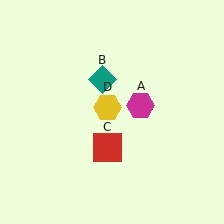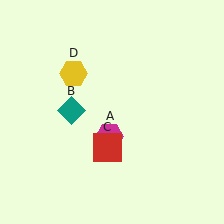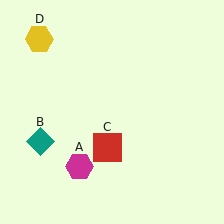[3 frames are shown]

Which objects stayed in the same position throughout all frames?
Red square (object C) remained stationary.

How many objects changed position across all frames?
3 objects changed position: magenta hexagon (object A), teal diamond (object B), yellow hexagon (object D).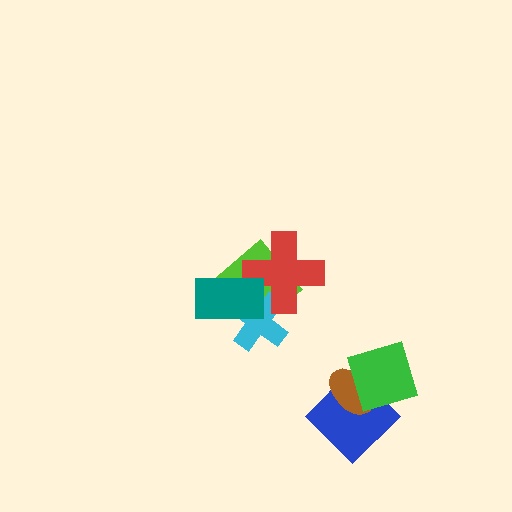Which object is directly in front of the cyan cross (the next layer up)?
The red cross is directly in front of the cyan cross.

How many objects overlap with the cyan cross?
3 objects overlap with the cyan cross.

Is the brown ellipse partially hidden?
Yes, it is partially covered by another shape.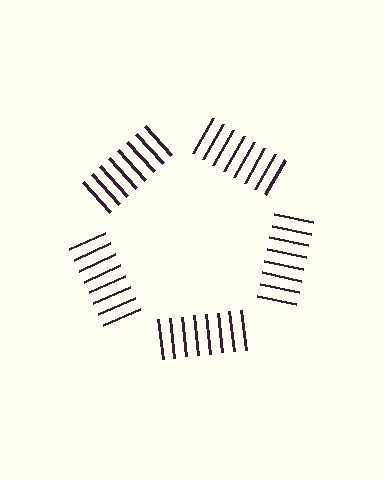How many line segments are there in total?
40 — 8 along each of the 5 edges.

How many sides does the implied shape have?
5 sides — the line-ends trace a pentagon.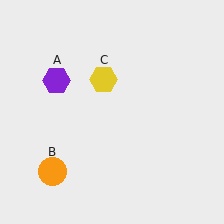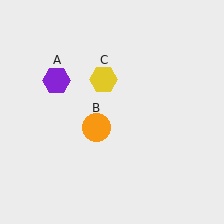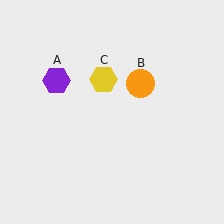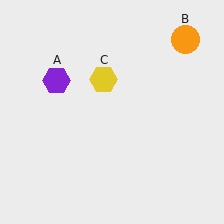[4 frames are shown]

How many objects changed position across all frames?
1 object changed position: orange circle (object B).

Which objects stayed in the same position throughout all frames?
Purple hexagon (object A) and yellow hexagon (object C) remained stationary.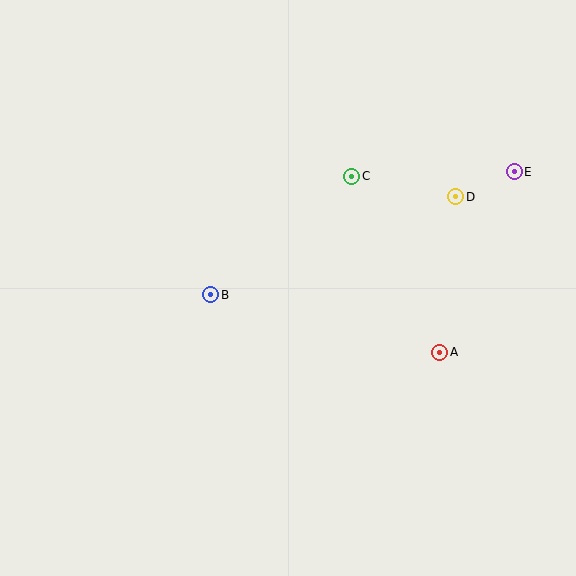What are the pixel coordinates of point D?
Point D is at (456, 197).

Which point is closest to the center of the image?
Point B at (211, 295) is closest to the center.